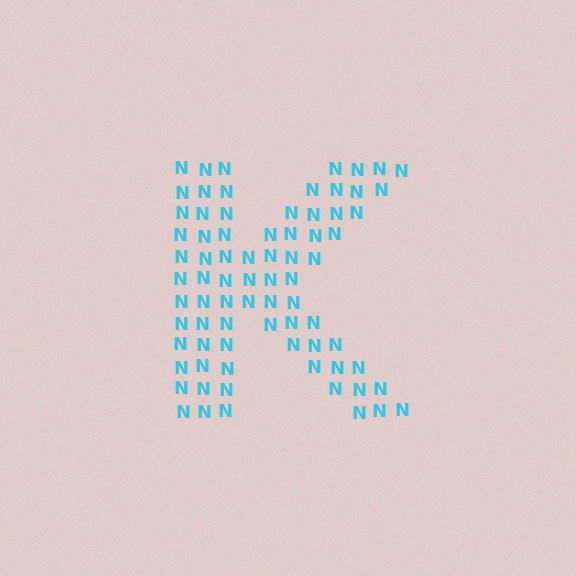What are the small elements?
The small elements are letter N's.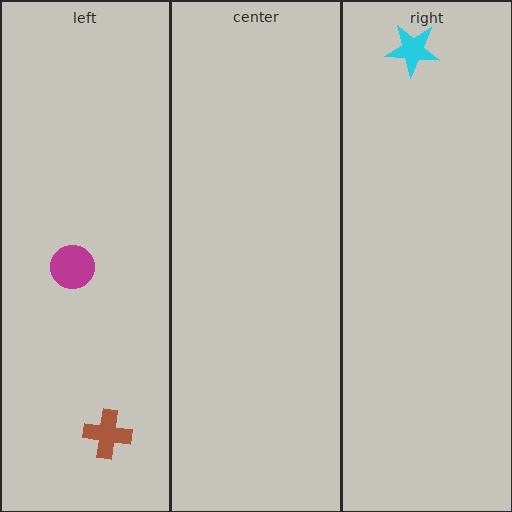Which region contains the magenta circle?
The left region.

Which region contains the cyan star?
The right region.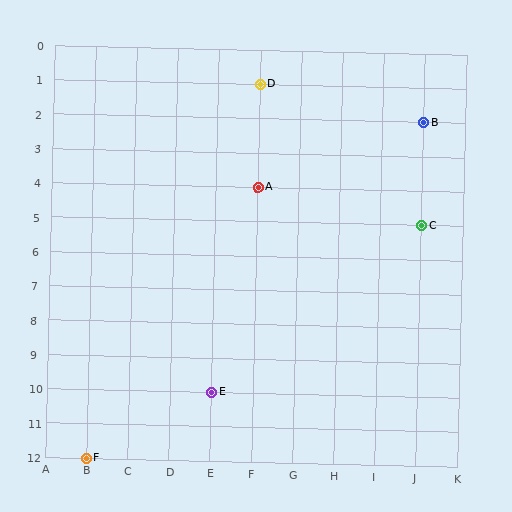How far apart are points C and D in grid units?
Points C and D are 4 columns and 4 rows apart (about 5.7 grid units diagonally).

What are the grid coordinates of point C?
Point C is at grid coordinates (J, 5).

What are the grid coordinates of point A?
Point A is at grid coordinates (F, 4).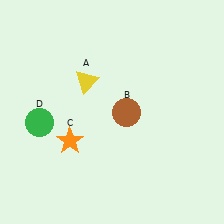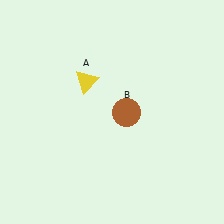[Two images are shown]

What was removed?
The green circle (D), the orange star (C) were removed in Image 2.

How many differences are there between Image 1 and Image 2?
There are 2 differences between the two images.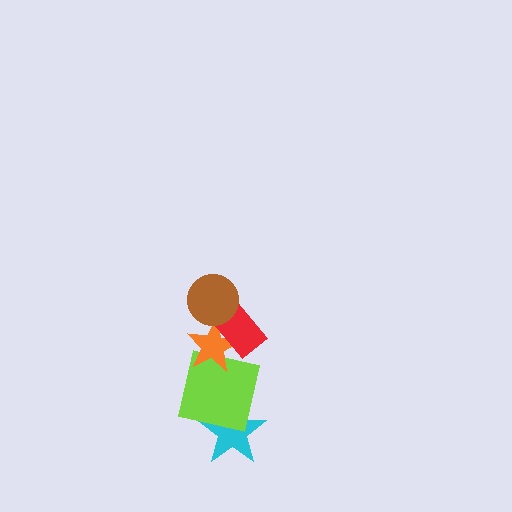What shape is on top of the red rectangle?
The brown circle is on top of the red rectangle.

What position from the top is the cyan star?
The cyan star is 5th from the top.